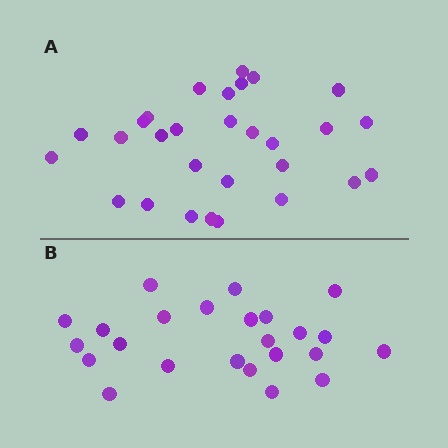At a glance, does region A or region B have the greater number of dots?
Region A (the top region) has more dots.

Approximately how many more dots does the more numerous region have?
Region A has about 5 more dots than region B.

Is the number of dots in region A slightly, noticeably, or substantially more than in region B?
Region A has only slightly more — the two regions are fairly close. The ratio is roughly 1.2 to 1.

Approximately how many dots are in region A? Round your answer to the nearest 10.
About 30 dots. (The exact count is 29, which rounds to 30.)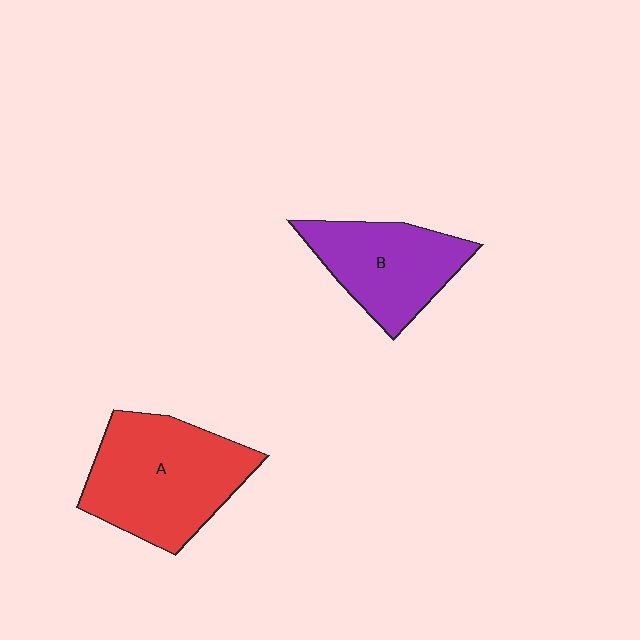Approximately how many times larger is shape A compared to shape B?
Approximately 1.4 times.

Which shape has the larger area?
Shape A (red).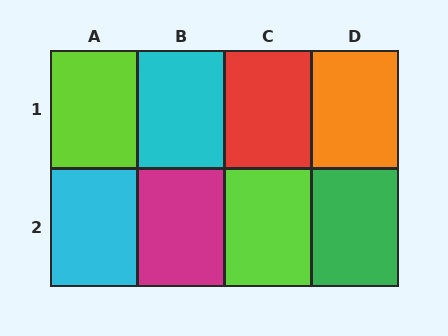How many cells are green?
1 cell is green.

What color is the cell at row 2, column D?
Green.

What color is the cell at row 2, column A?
Cyan.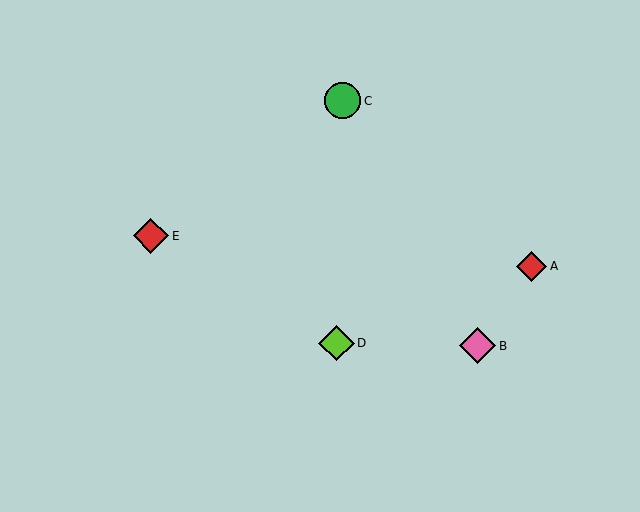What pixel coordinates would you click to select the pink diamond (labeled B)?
Click at (478, 346) to select the pink diamond B.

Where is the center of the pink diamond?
The center of the pink diamond is at (478, 346).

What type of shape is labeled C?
Shape C is a green circle.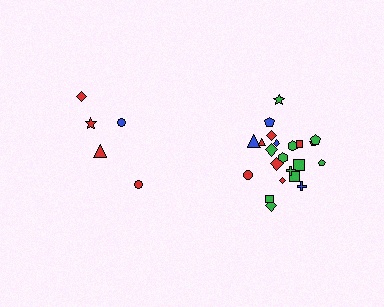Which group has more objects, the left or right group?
The right group.